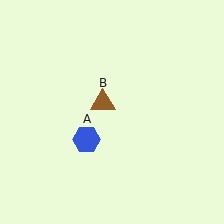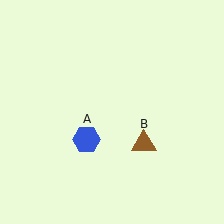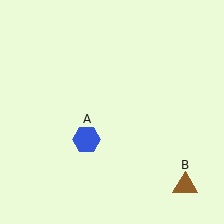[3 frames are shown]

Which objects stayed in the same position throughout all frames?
Blue hexagon (object A) remained stationary.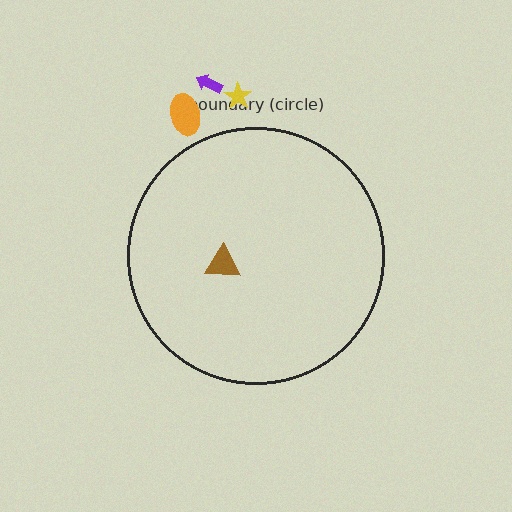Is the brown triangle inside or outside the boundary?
Inside.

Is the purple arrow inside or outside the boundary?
Outside.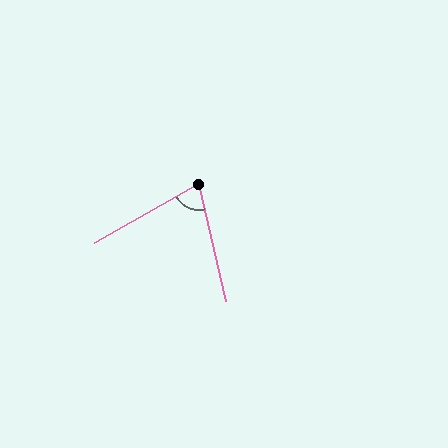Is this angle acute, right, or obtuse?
It is acute.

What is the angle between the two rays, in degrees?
Approximately 73 degrees.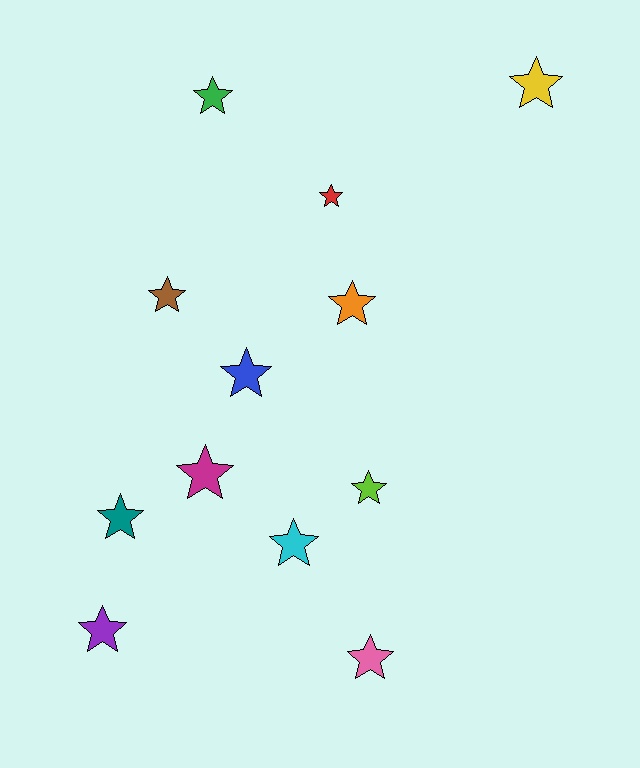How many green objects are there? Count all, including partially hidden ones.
There is 1 green object.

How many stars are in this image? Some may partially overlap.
There are 12 stars.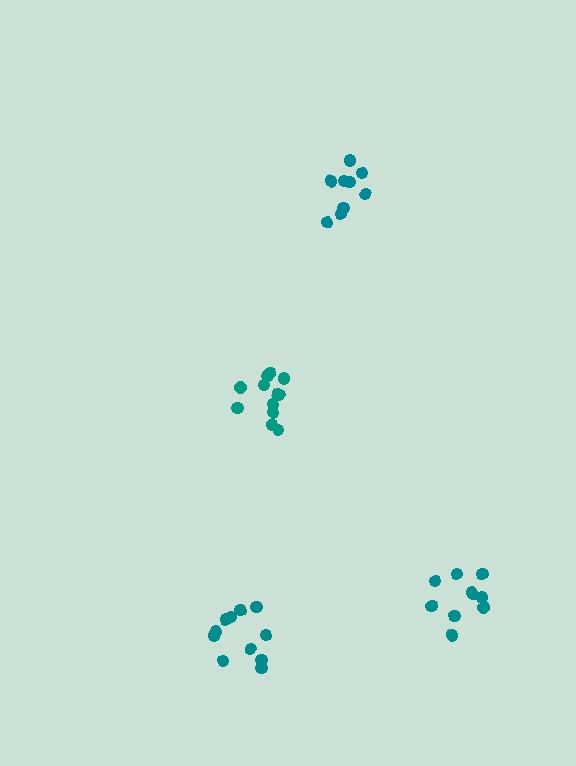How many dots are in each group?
Group 1: 11 dots, Group 2: 10 dots, Group 3: 9 dots, Group 4: 12 dots (42 total).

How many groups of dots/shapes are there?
There are 4 groups.